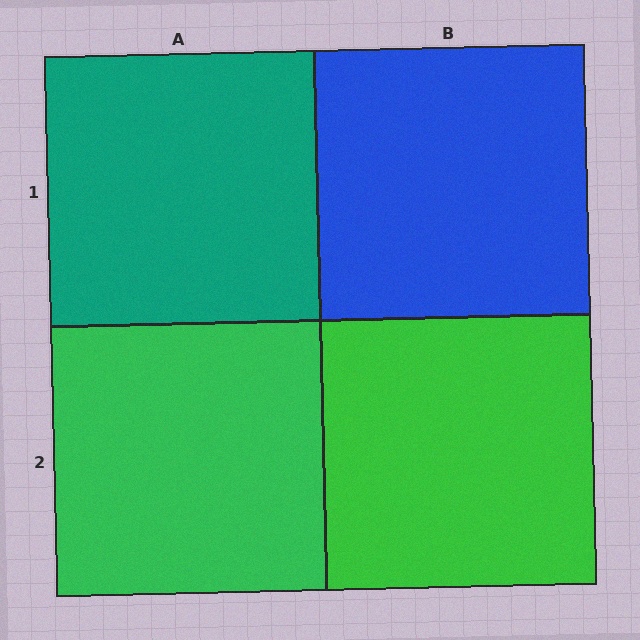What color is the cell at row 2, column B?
Green.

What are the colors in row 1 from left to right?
Teal, blue.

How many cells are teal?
1 cell is teal.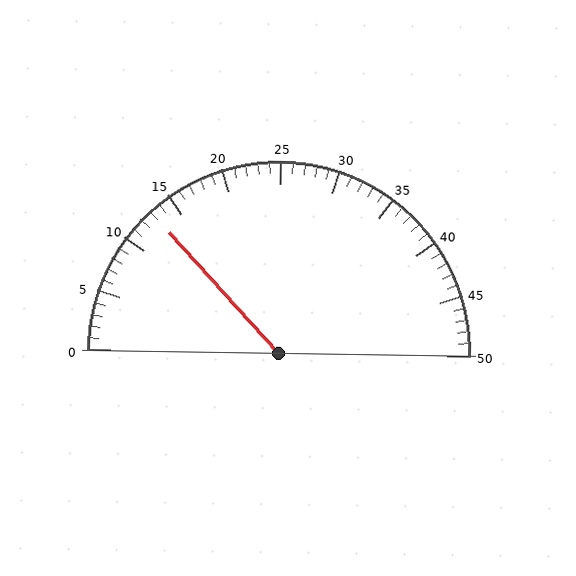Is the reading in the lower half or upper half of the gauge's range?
The reading is in the lower half of the range (0 to 50).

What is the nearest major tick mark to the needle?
The nearest major tick mark is 15.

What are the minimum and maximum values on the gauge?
The gauge ranges from 0 to 50.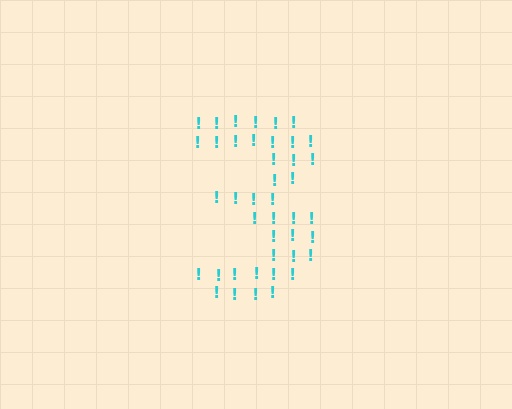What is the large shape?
The large shape is the digit 3.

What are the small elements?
The small elements are exclamation marks.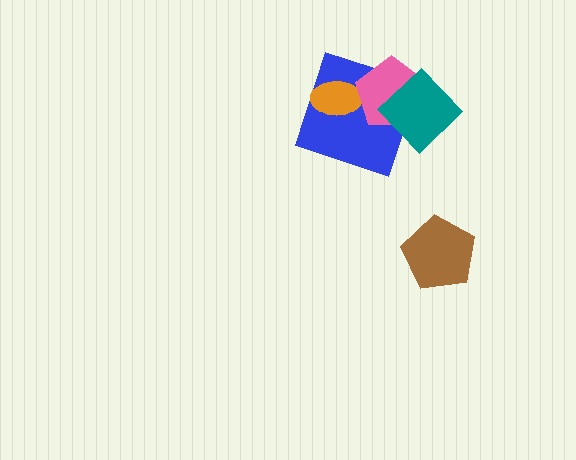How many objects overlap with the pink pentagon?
3 objects overlap with the pink pentagon.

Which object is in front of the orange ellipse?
The pink pentagon is in front of the orange ellipse.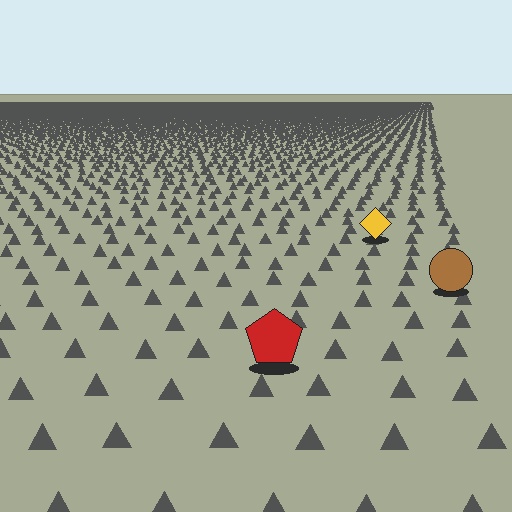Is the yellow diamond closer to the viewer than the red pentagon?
No. The red pentagon is closer — you can tell from the texture gradient: the ground texture is coarser near it.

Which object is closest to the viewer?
The red pentagon is closest. The texture marks near it are larger and more spread out.